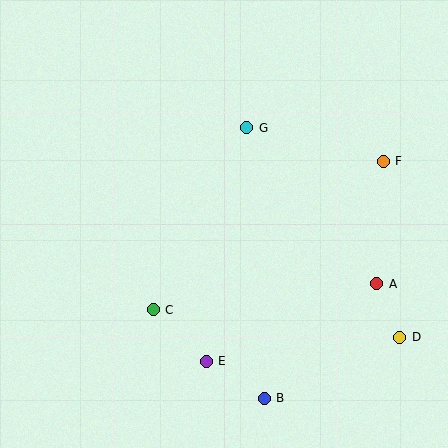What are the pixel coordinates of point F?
Point F is at (383, 161).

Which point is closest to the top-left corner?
Point G is closest to the top-left corner.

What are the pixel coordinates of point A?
Point A is at (377, 284).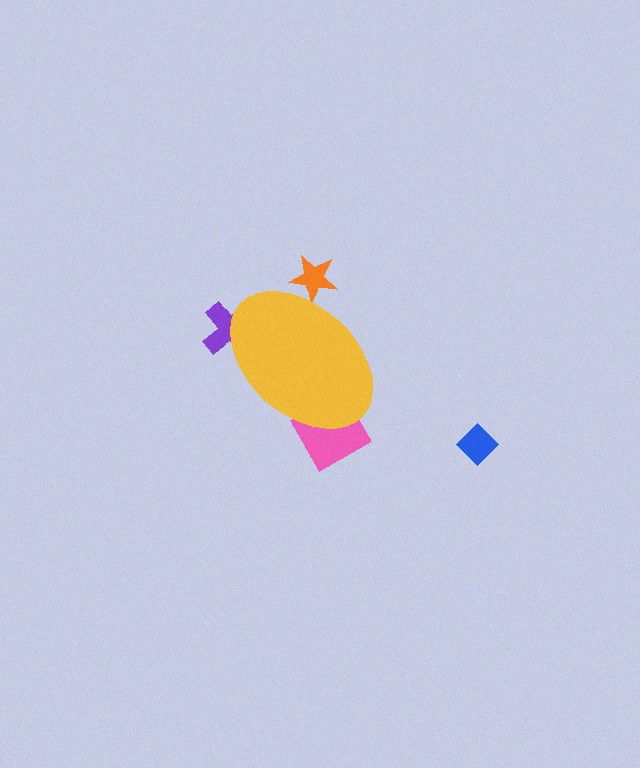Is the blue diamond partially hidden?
No, the blue diamond is fully visible.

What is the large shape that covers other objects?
A yellow ellipse.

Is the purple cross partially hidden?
Yes, the purple cross is partially hidden behind the yellow ellipse.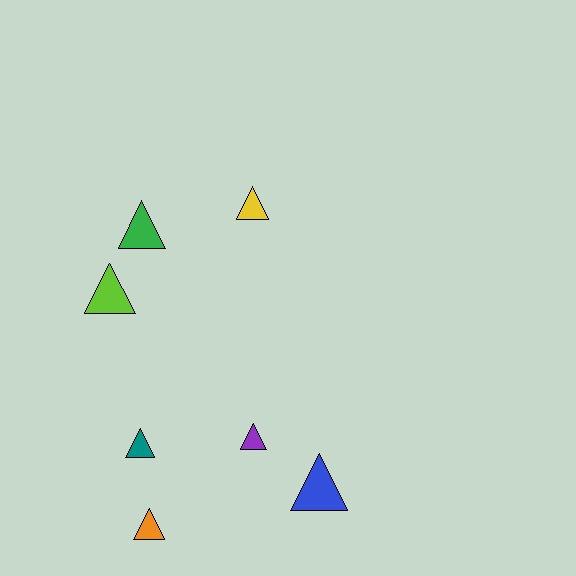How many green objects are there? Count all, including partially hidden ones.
There is 1 green object.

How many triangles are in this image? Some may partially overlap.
There are 7 triangles.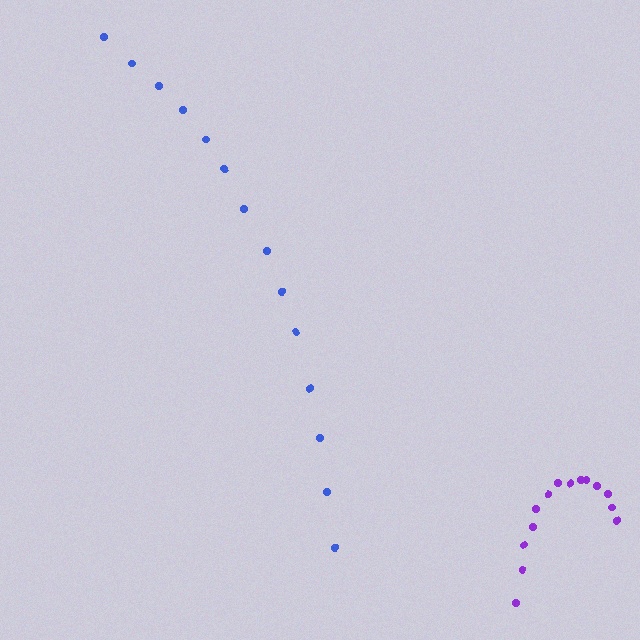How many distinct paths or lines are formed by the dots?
There are 2 distinct paths.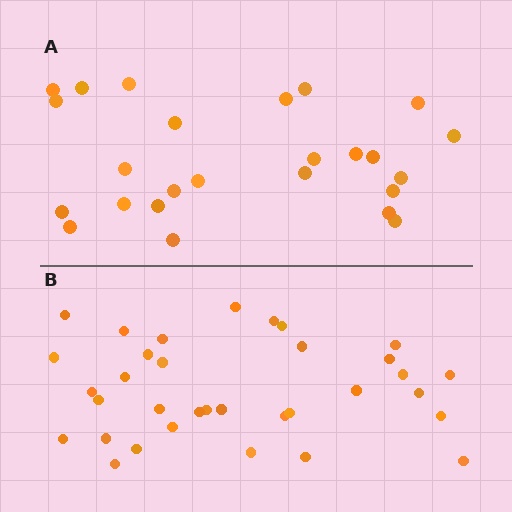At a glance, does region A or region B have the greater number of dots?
Region B (the bottom region) has more dots.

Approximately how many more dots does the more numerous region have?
Region B has roughly 8 or so more dots than region A.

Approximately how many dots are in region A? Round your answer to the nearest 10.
About 20 dots. (The exact count is 25, which rounds to 20.)